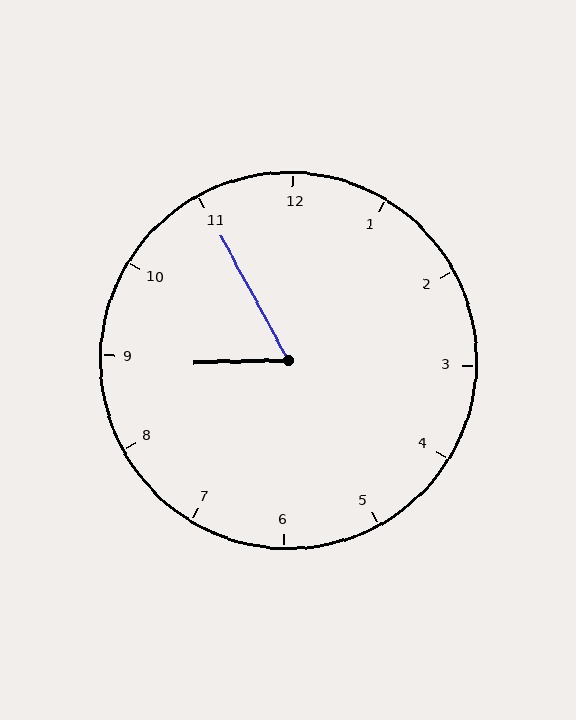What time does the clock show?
8:55.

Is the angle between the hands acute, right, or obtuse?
It is acute.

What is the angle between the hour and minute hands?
Approximately 62 degrees.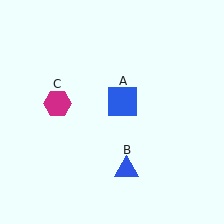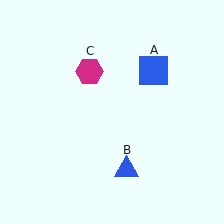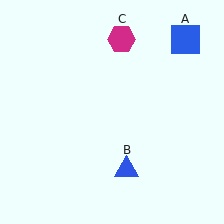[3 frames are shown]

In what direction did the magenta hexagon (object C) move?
The magenta hexagon (object C) moved up and to the right.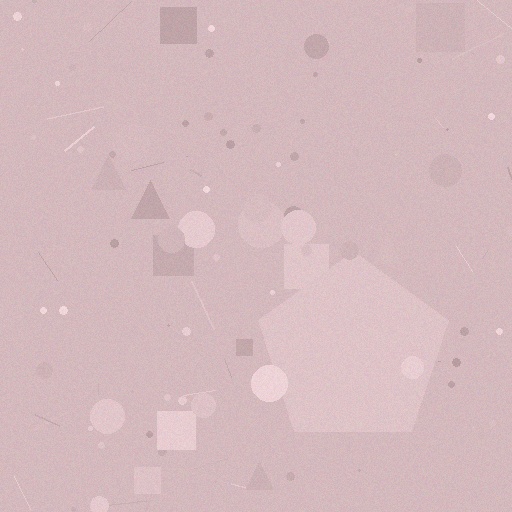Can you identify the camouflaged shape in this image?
The camouflaged shape is a pentagon.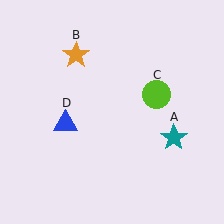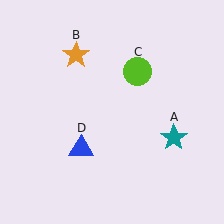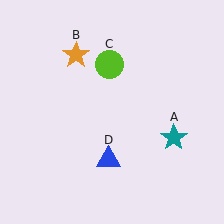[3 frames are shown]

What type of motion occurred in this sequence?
The lime circle (object C), blue triangle (object D) rotated counterclockwise around the center of the scene.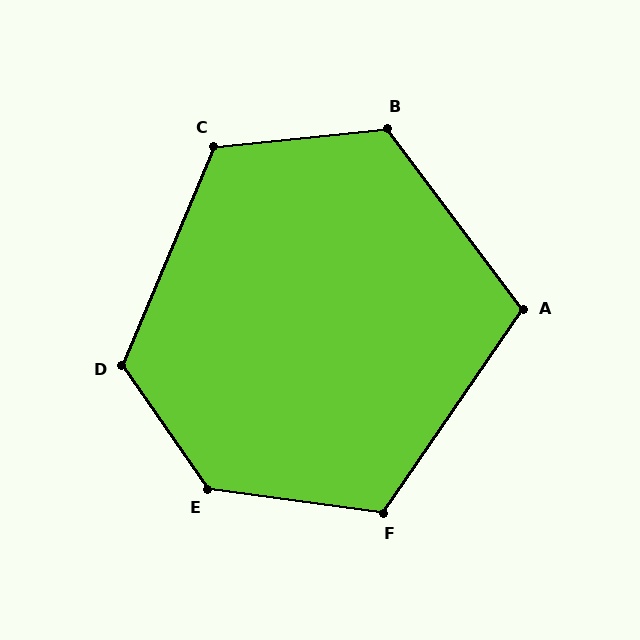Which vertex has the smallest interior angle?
A, at approximately 109 degrees.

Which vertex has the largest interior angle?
E, at approximately 132 degrees.